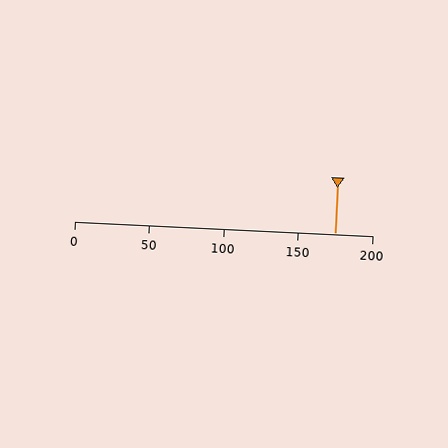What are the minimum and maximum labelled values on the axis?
The axis runs from 0 to 200.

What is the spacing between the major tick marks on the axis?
The major ticks are spaced 50 apart.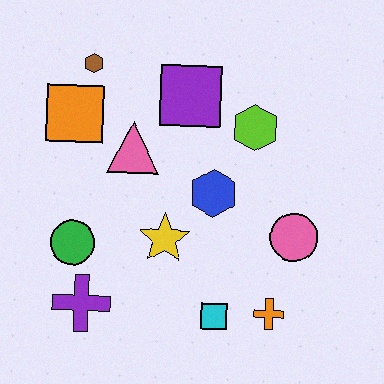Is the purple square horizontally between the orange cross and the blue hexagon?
No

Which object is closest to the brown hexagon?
The orange square is closest to the brown hexagon.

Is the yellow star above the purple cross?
Yes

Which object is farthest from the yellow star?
The brown hexagon is farthest from the yellow star.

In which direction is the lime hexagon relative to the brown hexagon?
The lime hexagon is to the right of the brown hexagon.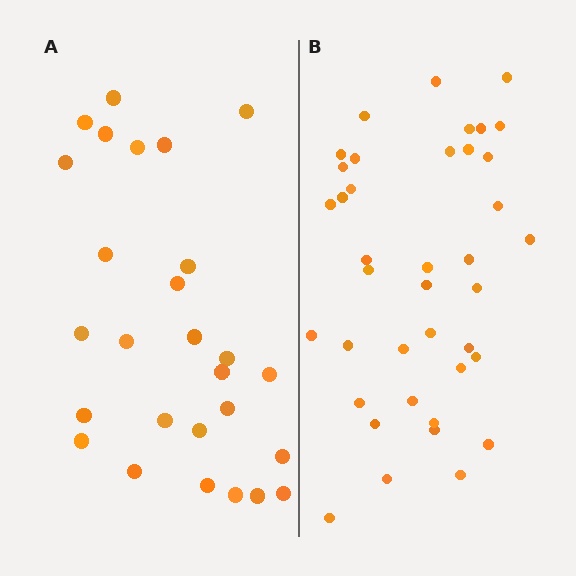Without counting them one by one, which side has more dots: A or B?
Region B (the right region) has more dots.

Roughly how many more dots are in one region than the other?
Region B has roughly 12 or so more dots than region A.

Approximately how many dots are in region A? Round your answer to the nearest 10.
About 30 dots. (The exact count is 27, which rounds to 30.)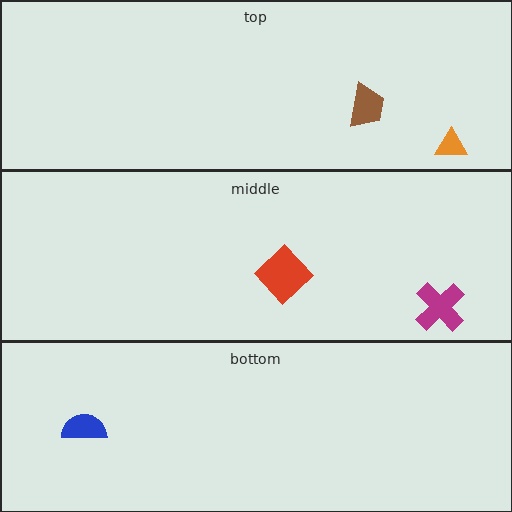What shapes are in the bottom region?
The blue semicircle.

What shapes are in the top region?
The brown trapezoid, the orange triangle.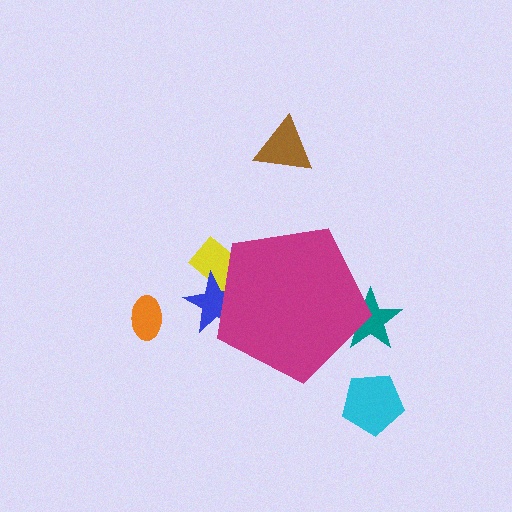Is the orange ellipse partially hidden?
No, the orange ellipse is fully visible.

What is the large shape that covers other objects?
A magenta pentagon.